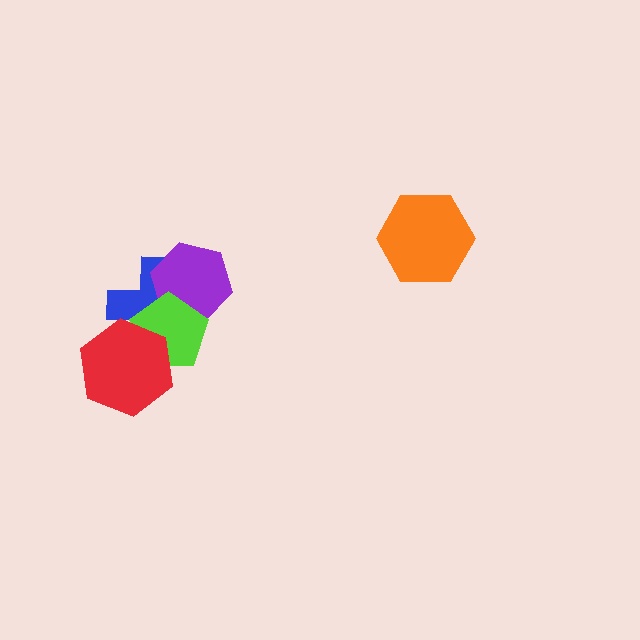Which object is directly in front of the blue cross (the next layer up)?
The purple hexagon is directly in front of the blue cross.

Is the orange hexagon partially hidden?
No, no other shape covers it.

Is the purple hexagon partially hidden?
Yes, it is partially covered by another shape.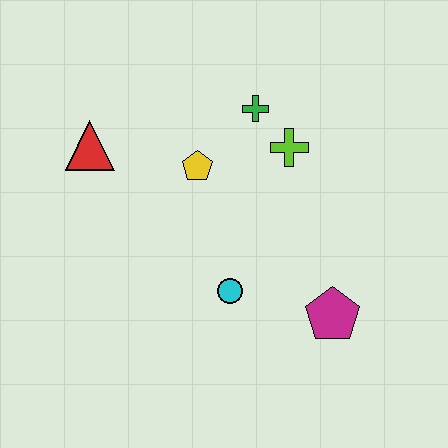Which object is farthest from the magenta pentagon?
The red triangle is farthest from the magenta pentagon.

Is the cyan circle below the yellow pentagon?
Yes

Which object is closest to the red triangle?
The yellow pentagon is closest to the red triangle.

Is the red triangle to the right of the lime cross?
No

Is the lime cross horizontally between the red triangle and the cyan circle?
No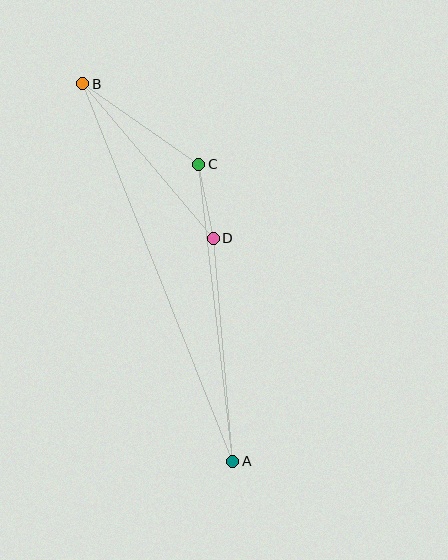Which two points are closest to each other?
Points C and D are closest to each other.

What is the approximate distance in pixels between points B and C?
The distance between B and C is approximately 142 pixels.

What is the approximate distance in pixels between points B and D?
The distance between B and D is approximately 202 pixels.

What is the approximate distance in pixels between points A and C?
The distance between A and C is approximately 299 pixels.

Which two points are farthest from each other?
Points A and B are farthest from each other.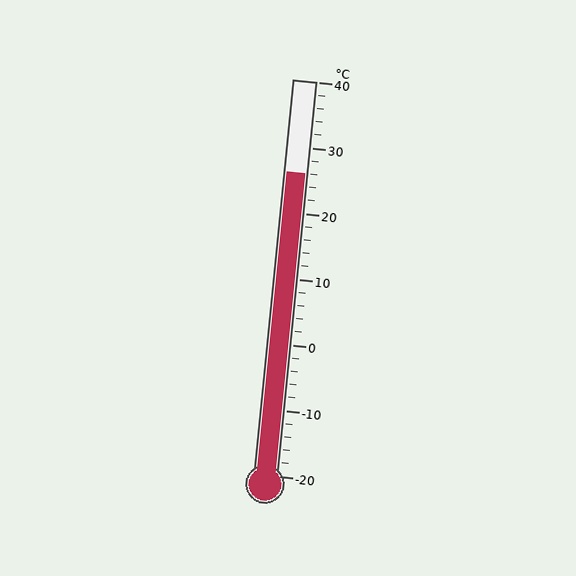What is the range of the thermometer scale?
The thermometer scale ranges from -20°C to 40°C.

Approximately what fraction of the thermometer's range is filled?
The thermometer is filled to approximately 75% of its range.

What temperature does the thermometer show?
The thermometer shows approximately 26°C.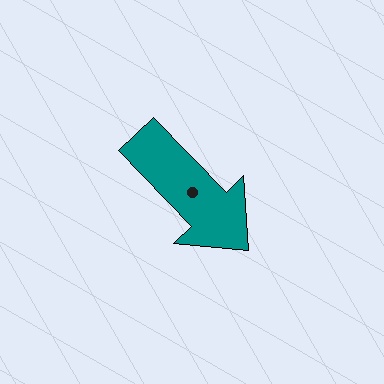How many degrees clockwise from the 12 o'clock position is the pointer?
Approximately 136 degrees.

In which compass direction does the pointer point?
Southeast.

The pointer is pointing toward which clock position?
Roughly 5 o'clock.